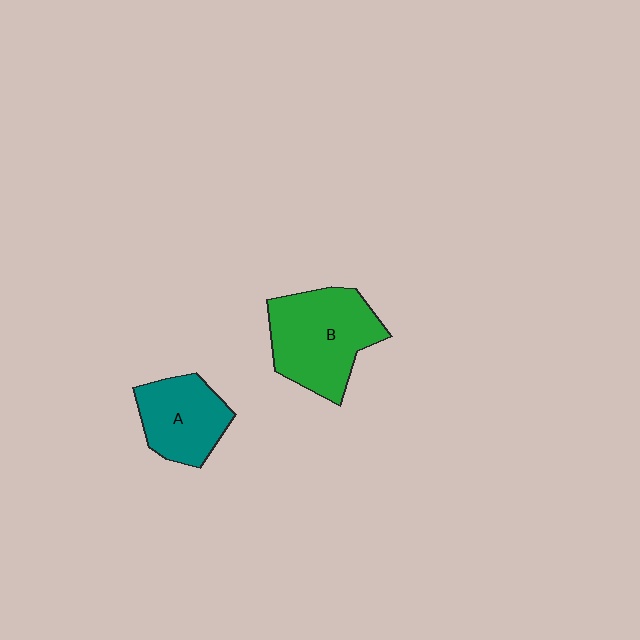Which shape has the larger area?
Shape B (green).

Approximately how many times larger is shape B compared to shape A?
Approximately 1.4 times.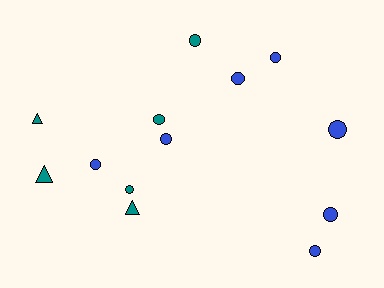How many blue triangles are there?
There are no blue triangles.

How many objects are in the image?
There are 13 objects.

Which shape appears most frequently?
Circle, with 10 objects.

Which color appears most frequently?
Blue, with 7 objects.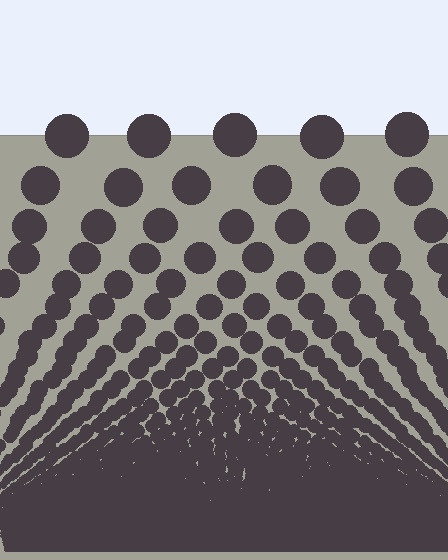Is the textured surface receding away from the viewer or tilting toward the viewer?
The surface appears to tilt toward the viewer. Texture elements get larger and sparser toward the top.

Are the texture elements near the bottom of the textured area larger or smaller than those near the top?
Smaller. The gradient is inverted — elements near the bottom are smaller and denser.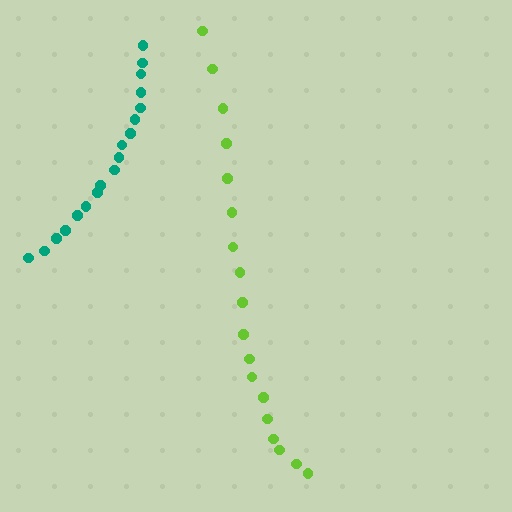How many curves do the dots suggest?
There are 2 distinct paths.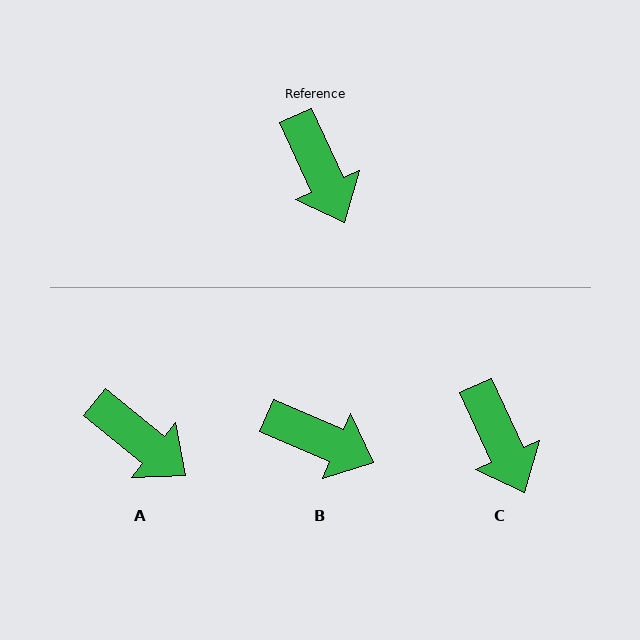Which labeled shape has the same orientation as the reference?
C.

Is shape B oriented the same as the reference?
No, it is off by about 42 degrees.